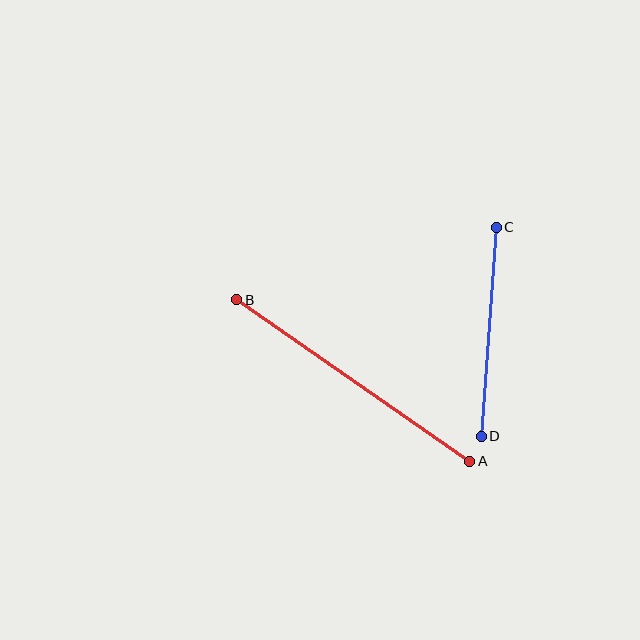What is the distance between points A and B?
The distance is approximately 284 pixels.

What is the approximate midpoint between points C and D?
The midpoint is at approximately (489, 332) pixels.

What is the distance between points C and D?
The distance is approximately 210 pixels.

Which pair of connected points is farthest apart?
Points A and B are farthest apart.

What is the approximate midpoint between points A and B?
The midpoint is at approximately (353, 381) pixels.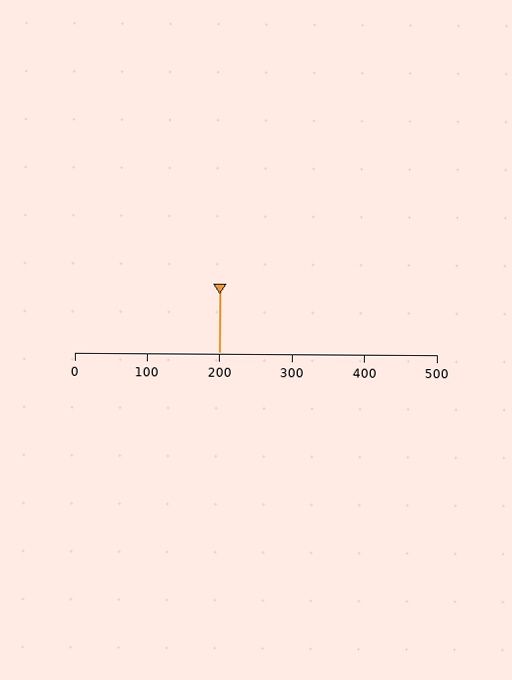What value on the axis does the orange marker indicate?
The marker indicates approximately 200.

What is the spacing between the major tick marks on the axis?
The major ticks are spaced 100 apart.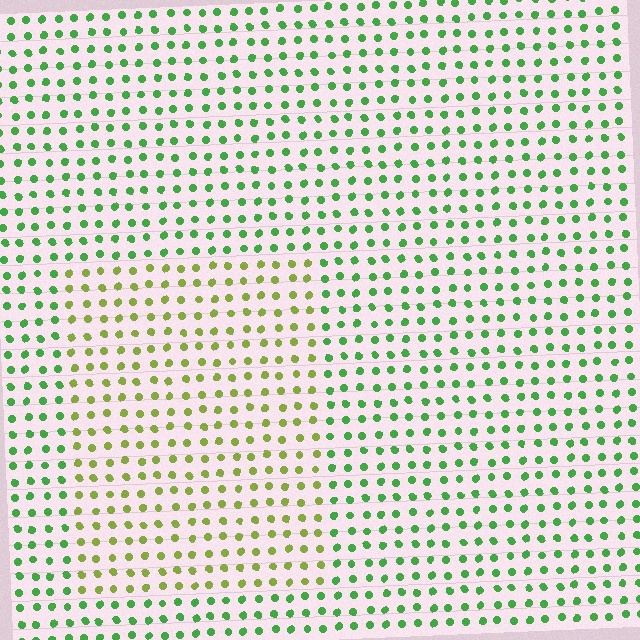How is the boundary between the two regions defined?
The boundary is defined purely by a slight shift in hue (about 41 degrees). Spacing, size, and orientation are identical on both sides.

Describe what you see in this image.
The image is filled with small green elements in a uniform arrangement. A rectangle-shaped region is visible where the elements are tinted to a slightly different hue, forming a subtle color boundary.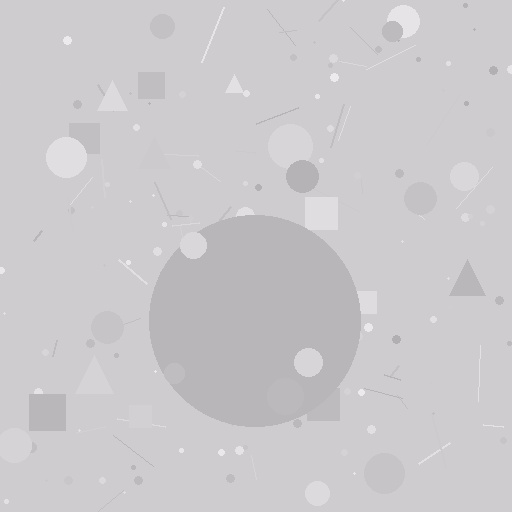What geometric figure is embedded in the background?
A circle is embedded in the background.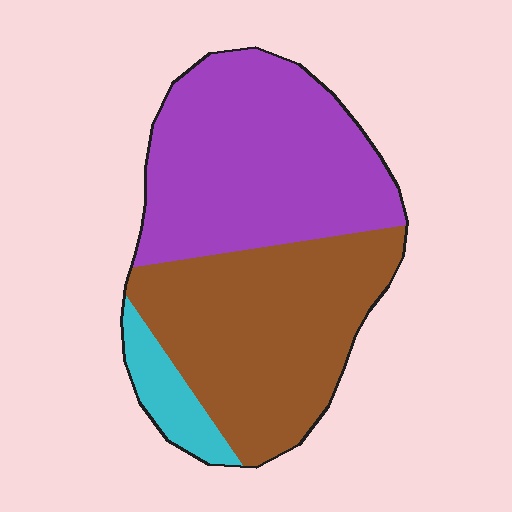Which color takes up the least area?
Cyan, at roughly 10%.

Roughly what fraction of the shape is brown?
Brown covers roughly 45% of the shape.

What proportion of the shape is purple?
Purple covers roughly 45% of the shape.